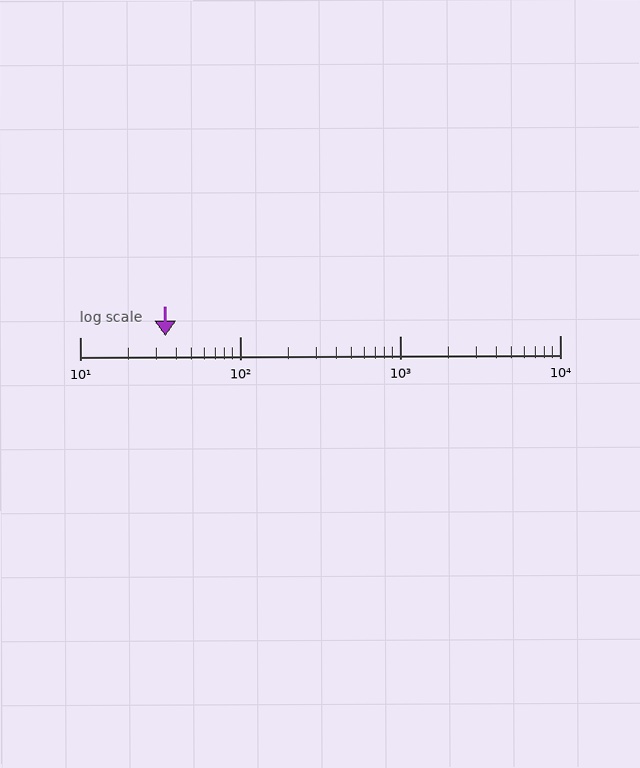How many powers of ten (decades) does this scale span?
The scale spans 3 decades, from 10 to 10000.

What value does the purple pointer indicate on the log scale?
The pointer indicates approximately 34.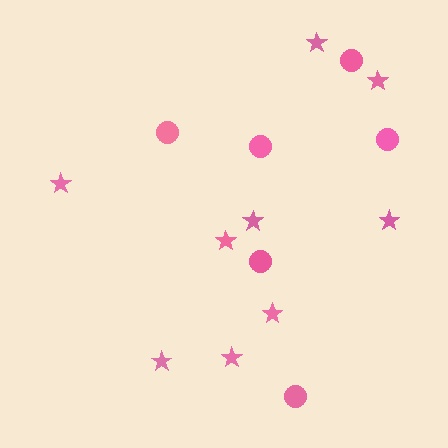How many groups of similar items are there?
There are 2 groups: one group of stars (9) and one group of circles (6).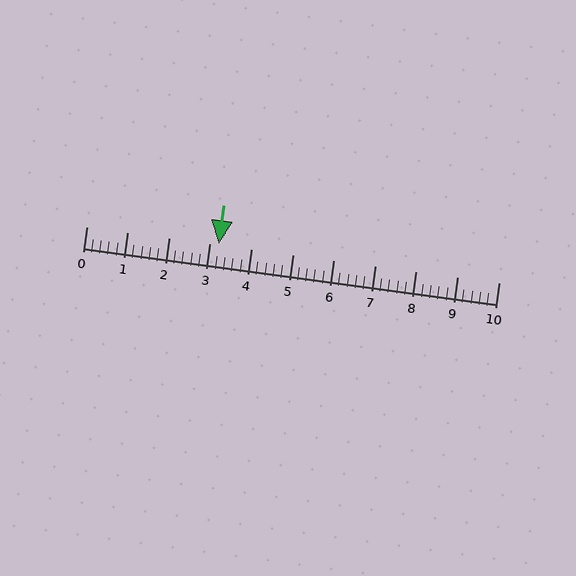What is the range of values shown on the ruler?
The ruler shows values from 0 to 10.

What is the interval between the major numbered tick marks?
The major tick marks are spaced 1 units apart.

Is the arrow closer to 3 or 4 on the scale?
The arrow is closer to 3.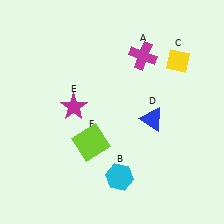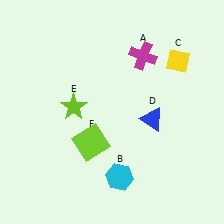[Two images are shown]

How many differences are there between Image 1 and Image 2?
There is 1 difference between the two images.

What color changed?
The star (E) changed from magenta in Image 1 to lime in Image 2.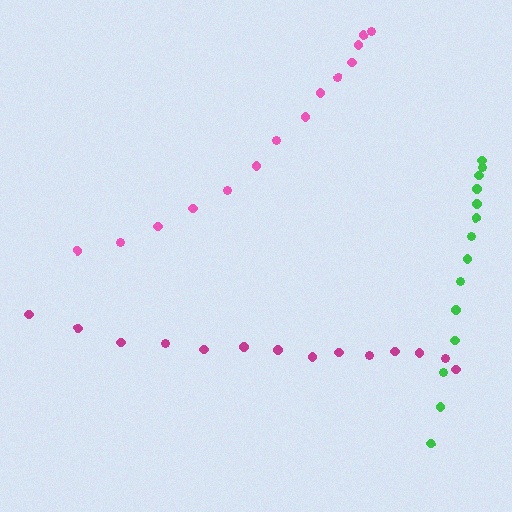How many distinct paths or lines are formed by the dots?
There are 3 distinct paths.